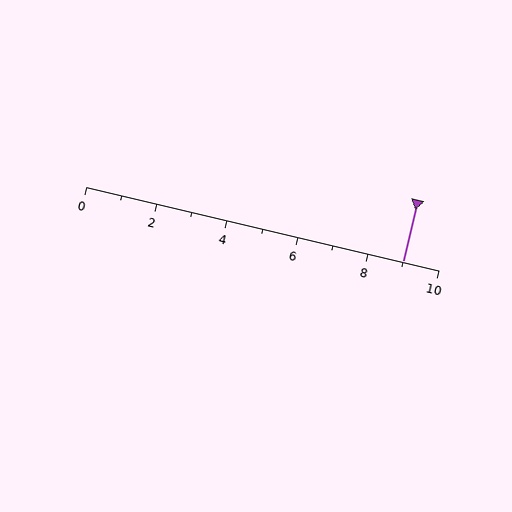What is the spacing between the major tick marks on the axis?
The major ticks are spaced 2 apart.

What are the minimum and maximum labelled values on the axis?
The axis runs from 0 to 10.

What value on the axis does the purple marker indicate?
The marker indicates approximately 9.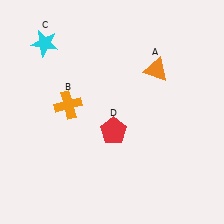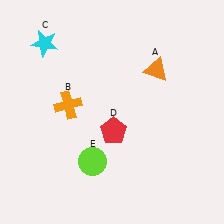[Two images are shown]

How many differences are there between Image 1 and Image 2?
There is 1 difference between the two images.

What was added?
A lime circle (E) was added in Image 2.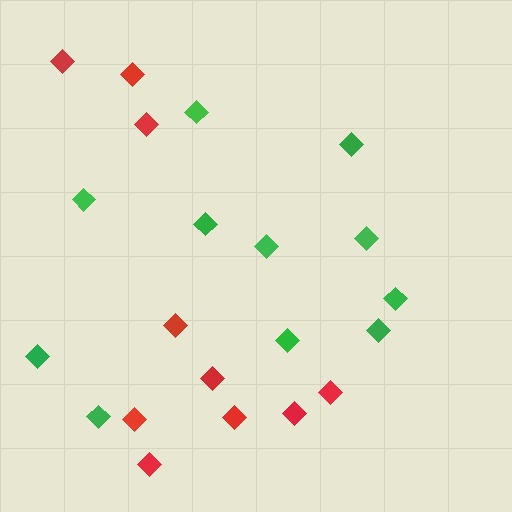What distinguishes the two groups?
There are 2 groups: one group of red diamonds (10) and one group of green diamonds (11).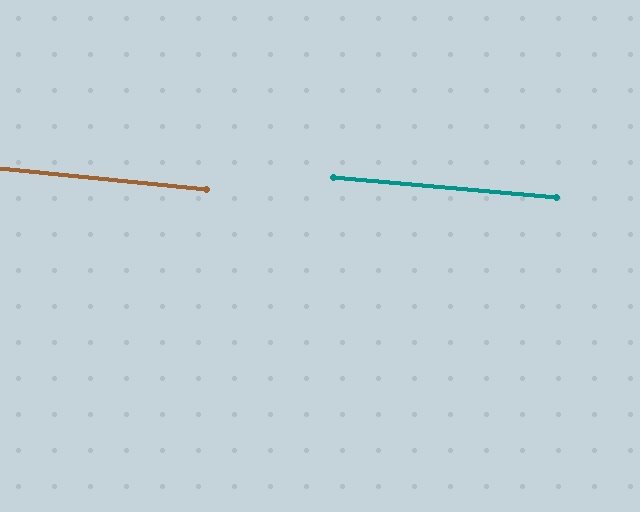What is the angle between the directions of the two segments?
Approximately 0 degrees.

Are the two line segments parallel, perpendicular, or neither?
Parallel — their directions differ by only 0.4°.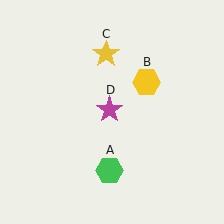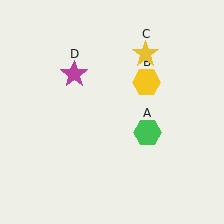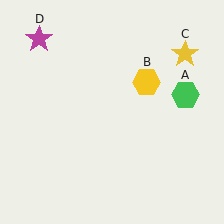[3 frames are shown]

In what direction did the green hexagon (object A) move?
The green hexagon (object A) moved up and to the right.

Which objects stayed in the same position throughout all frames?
Yellow hexagon (object B) remained stationary.